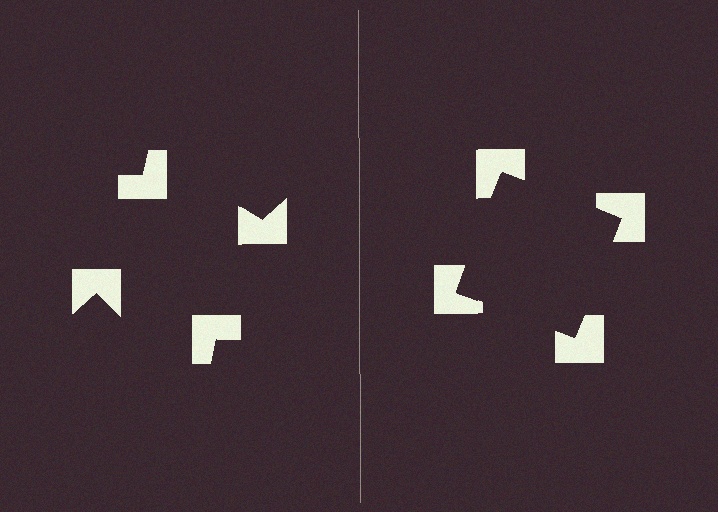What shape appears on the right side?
An illusory square.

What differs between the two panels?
The notched squares are positioned identically on both sides; only the wedge orientations differ. On the right they align to a square; on the left they are misaligned.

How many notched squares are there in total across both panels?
8 — 4 on each side.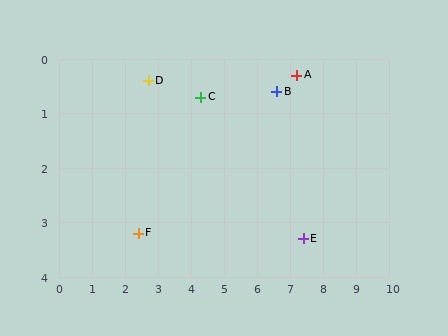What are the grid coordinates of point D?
Point D is at approximately (2.7, 0.4).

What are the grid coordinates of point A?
Point A is at approximately (7.2, 0.3).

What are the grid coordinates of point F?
Point F is at approximately (2.4, 3.2).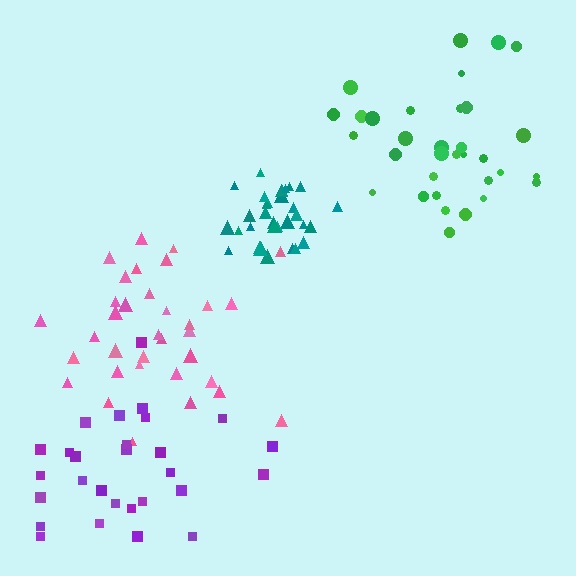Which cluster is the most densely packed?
Teal.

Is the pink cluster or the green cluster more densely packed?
Pink.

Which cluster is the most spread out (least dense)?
Purple.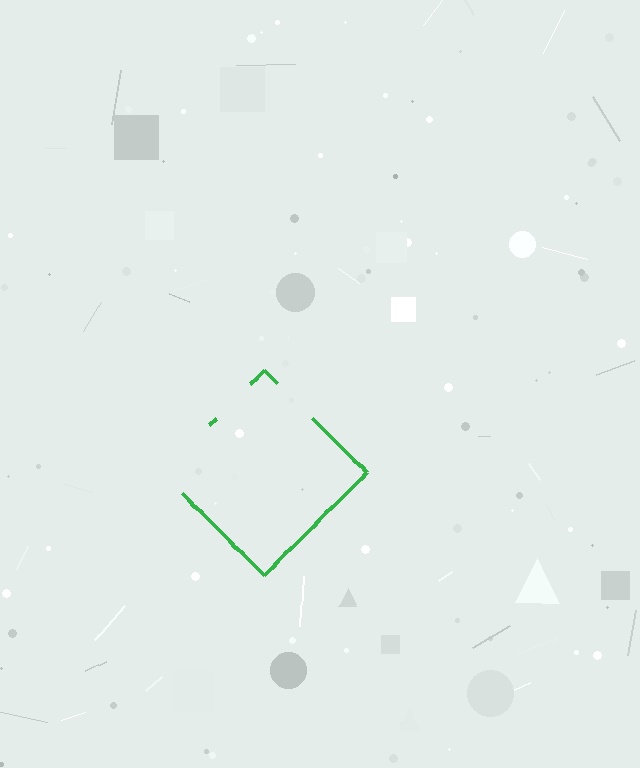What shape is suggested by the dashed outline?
The dashed outline suggests a diamond.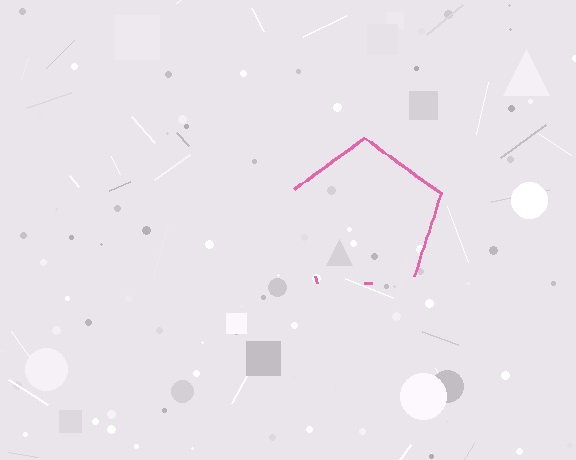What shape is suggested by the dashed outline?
The dashed outline suggests a pentagon.